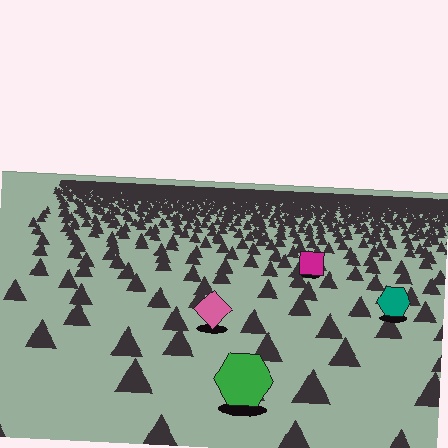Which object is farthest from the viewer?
The magenta square is farthest from the viewer. It appears smaller and the ground texture around it is denser.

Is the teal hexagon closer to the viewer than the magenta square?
Yes. The teal hexagon is closer — you can tell from the texture gradient: the ground texture is coarser near it.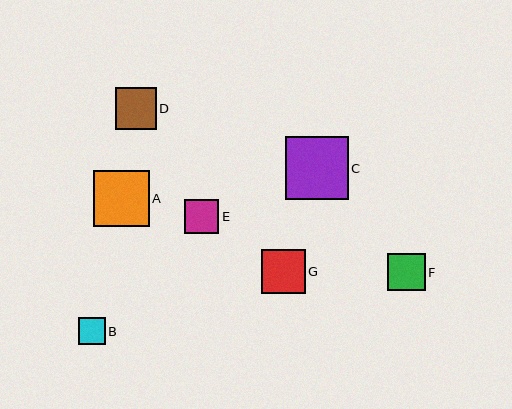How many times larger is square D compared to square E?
Square D is approximately 1.2 times the size of square E.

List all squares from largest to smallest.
From largest to smallest: C, A, G, D, F, E, B.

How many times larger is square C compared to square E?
Square C is approximately 1.9 times the size of square E.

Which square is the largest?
Square C is the largest with a size of approximately 63 pixels.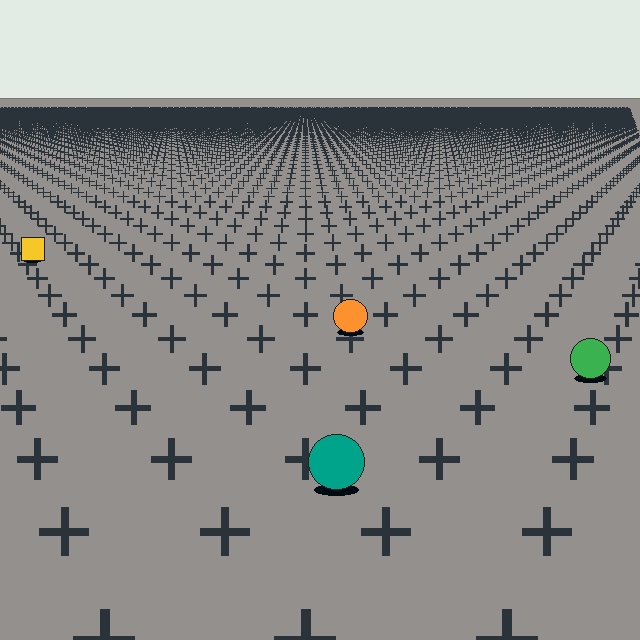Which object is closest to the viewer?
The teal circle is closest. The texture marks near it are larger and more spread out.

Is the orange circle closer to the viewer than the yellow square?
Yes. The orange circle is closer — you can tell from the texture gradient: the ground texture is coarser near it.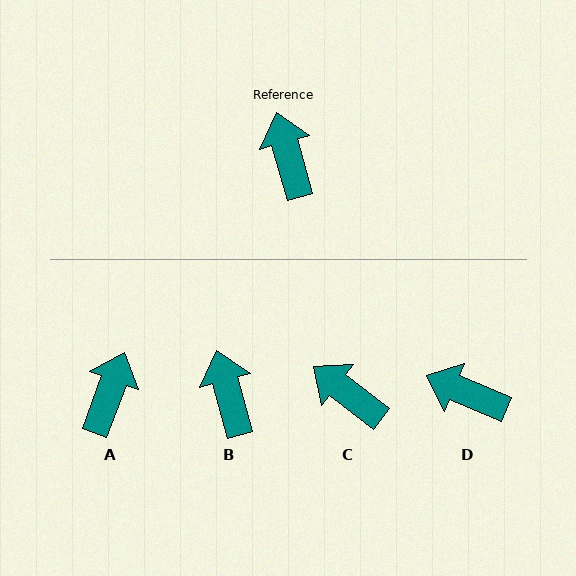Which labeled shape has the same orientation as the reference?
B.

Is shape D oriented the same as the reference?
No, it is off by about 52 degrees.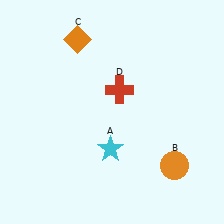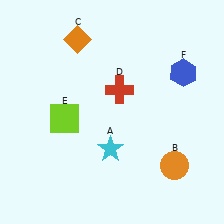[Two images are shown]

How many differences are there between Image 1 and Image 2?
There are 2 differences between the two images.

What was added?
A lime square (E), a blue hexagon (F) were added in Image 2.